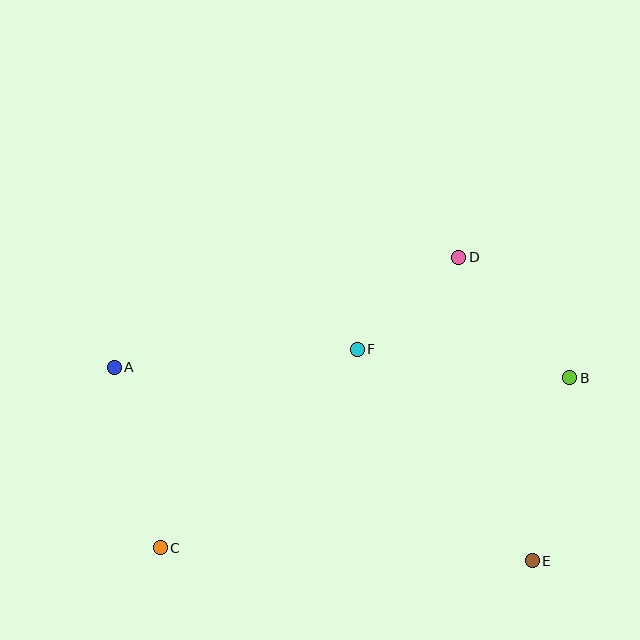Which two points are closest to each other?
Points D and F are closest to each other.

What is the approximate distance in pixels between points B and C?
The distance between B and C is approximately 443 pixels.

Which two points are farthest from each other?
Points A and E are farthest from each other.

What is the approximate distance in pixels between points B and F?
The distance between B and F is approximately 214 pixels.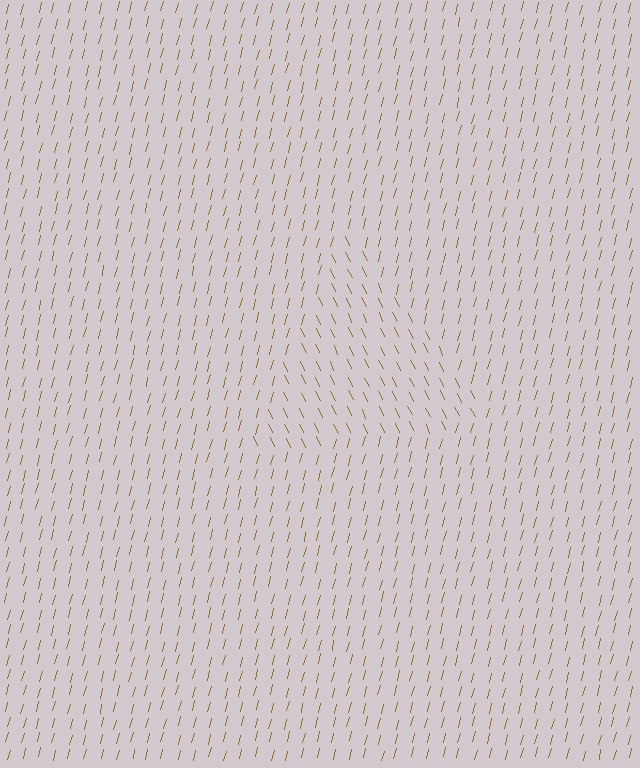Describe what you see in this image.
The image is filled with small brown line segments. A triangle region in the image has lines oriented differently from the surrounding lines, creating a visible texture boundary.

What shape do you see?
I see a triangle.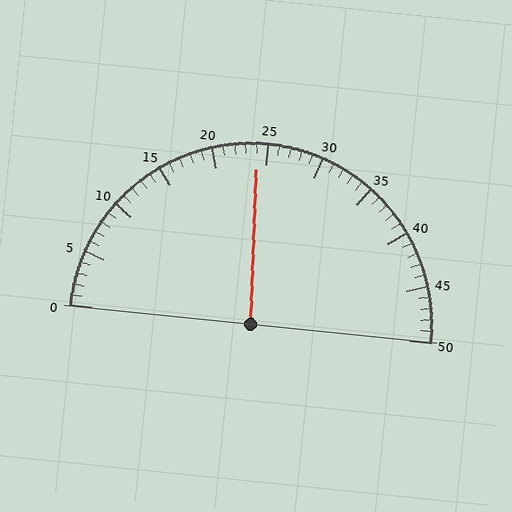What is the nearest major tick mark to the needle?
The nearest major tick mark is 25.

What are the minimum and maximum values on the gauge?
The gauge ranges from 0 to 50.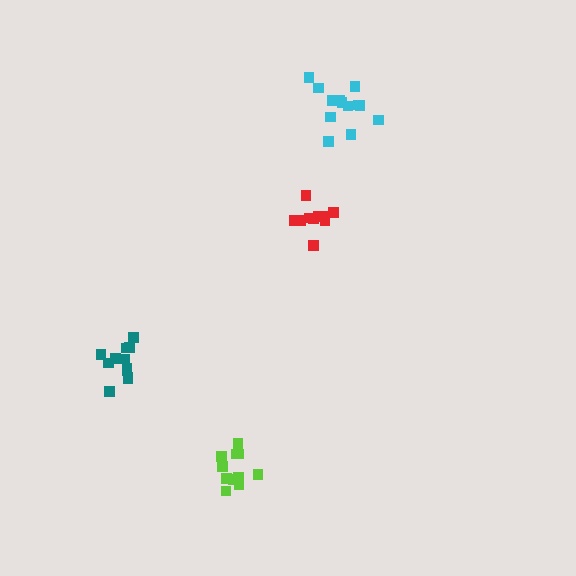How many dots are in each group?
Group 1: 13 dots, Group 2: 11 dots, Group 3: 11 dots, Group 4: 13 dots (48 total).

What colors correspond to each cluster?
The clusters are colored: teal, lime, red, cyan.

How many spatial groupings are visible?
There are 4 spatial groupings.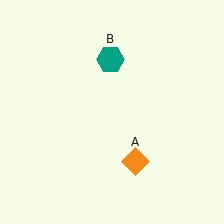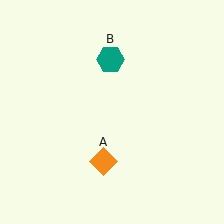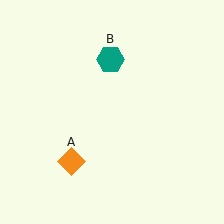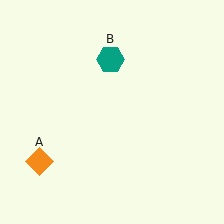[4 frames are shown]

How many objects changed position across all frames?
1 object changed position: orange diamond (object A).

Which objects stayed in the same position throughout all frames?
Teal hexagon (object B) remained stationary.